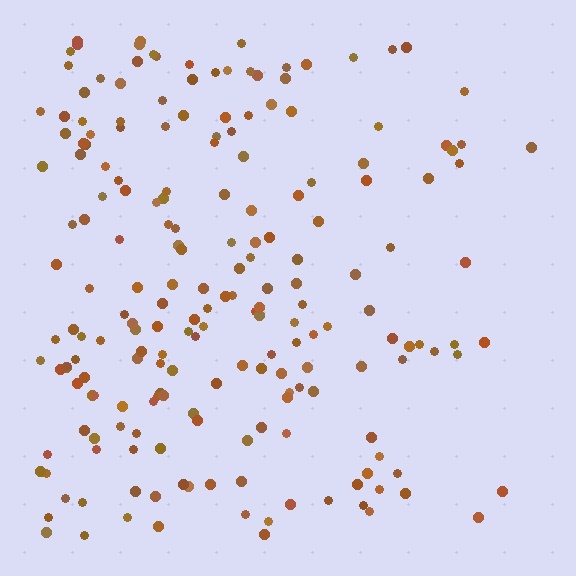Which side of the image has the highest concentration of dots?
The left.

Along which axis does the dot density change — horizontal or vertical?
Horizontal.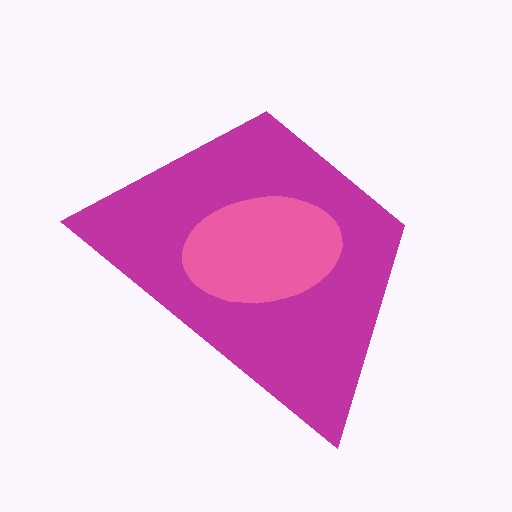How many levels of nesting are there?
2.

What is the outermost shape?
The magenta trapezoid.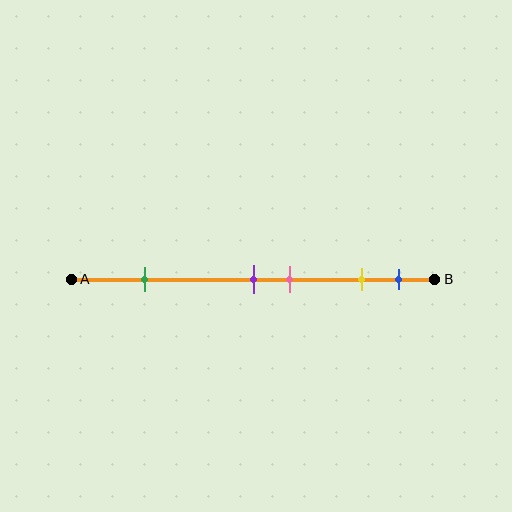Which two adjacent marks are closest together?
The purple and pink marks are the closest adjacent pair.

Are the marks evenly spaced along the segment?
No, the marks are not evenly spaced.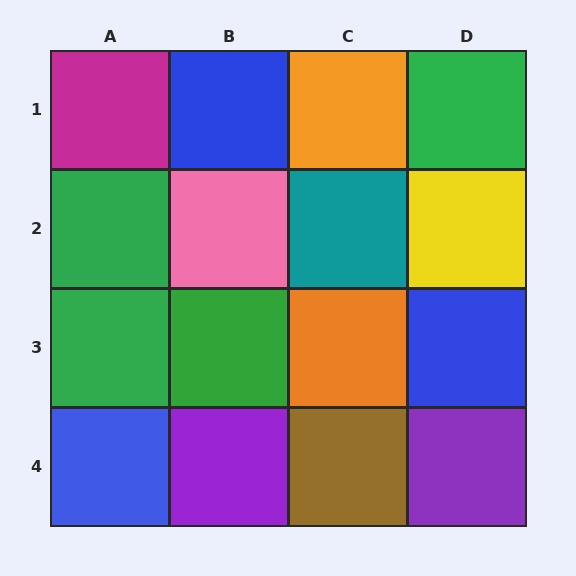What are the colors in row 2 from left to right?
Green, pink, teal, yellow.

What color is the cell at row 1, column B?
Blue.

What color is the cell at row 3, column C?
Orange.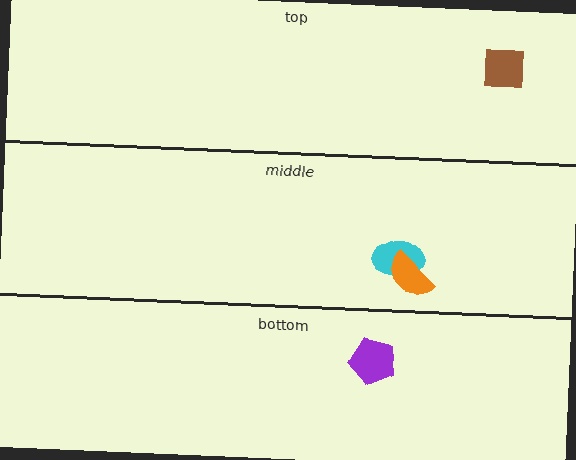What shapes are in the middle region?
The cyan ellipse, the orange semicircle.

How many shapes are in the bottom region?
1.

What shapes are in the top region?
The brown square.